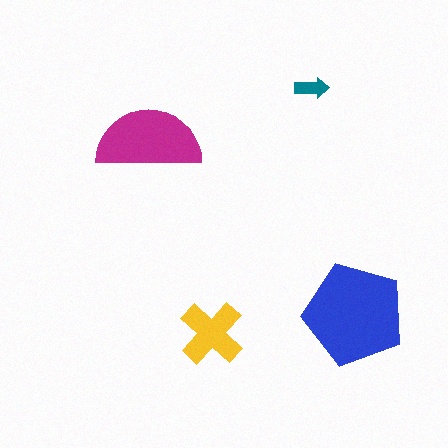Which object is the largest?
The blue pentagon.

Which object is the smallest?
The teal arrow.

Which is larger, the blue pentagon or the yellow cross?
The blue pentagon.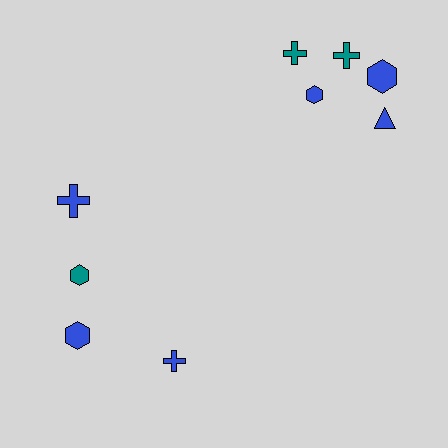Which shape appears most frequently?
Hexagon, with 4 objects.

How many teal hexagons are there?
There is 1 teal hexagon.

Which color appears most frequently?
Blue, with 6 objects.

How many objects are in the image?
There are 9 objects.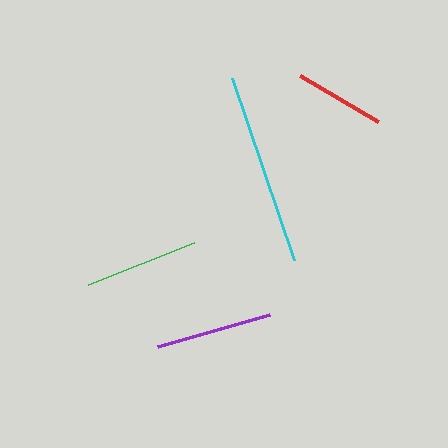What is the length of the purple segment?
The purple segment is approximately 116 pixels long.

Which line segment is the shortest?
The red line is the shortest at approximately 90 pixels.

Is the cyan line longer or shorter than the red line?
The cyan line is longer than the red line.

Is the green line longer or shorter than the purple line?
The purple line is longer than the green line.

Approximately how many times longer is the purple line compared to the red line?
The purple line is approximately 1.3 times the length of the red line.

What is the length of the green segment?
The green segment is approximately 115 pixels long.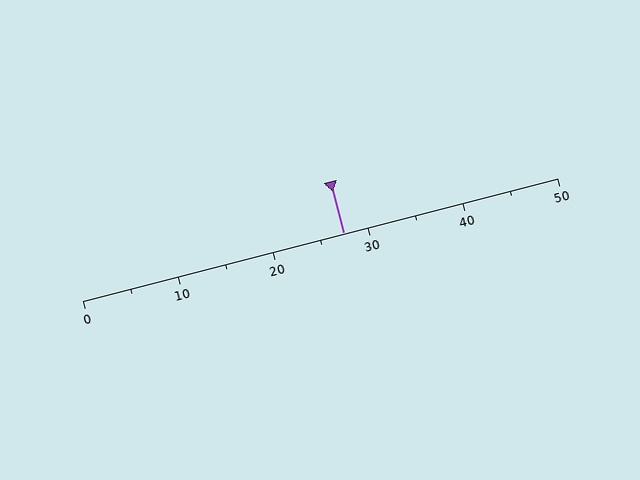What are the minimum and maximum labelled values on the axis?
The axis runs from 0 to 50.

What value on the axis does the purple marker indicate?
The marker indicates approximately 27.5.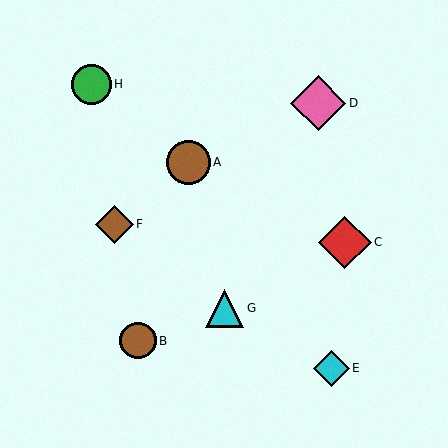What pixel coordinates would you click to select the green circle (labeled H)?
Click at (91, 84) to select the green circle H.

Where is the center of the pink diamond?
The center of the pink diamond is at (318, 103).